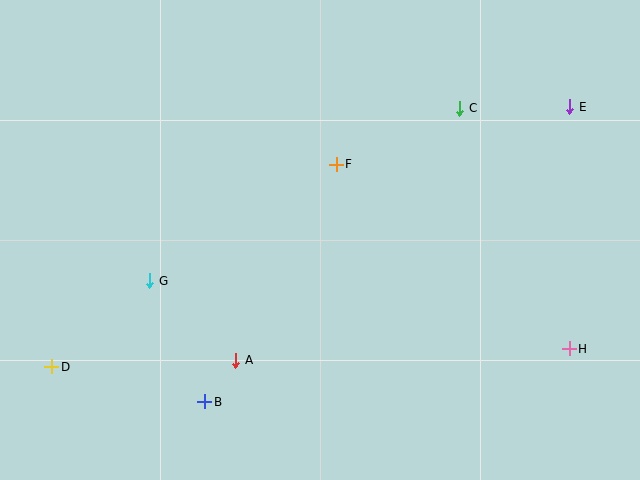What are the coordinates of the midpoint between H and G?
The midpoint between H and G is at (360, 315).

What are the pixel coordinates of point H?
Point H is at (569, 349).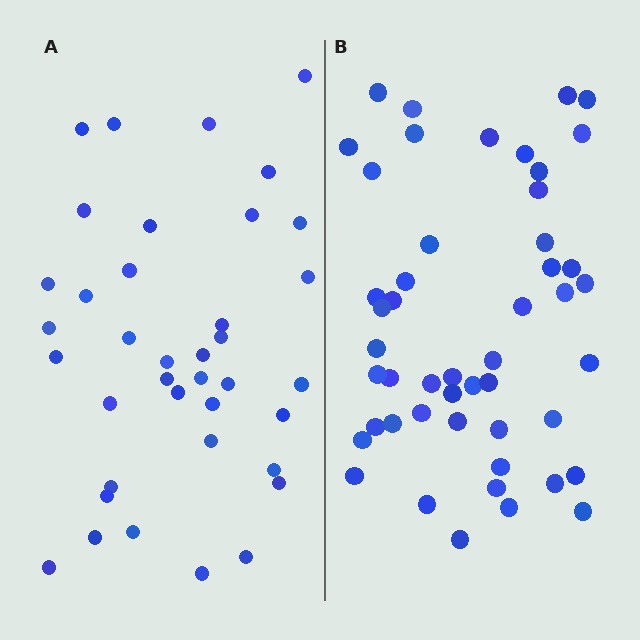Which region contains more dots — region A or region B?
Region B (the right region) has more dots.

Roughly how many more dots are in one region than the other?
Region B has roughly 12 or so more dots than region A.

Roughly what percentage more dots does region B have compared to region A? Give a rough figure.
About 30% more.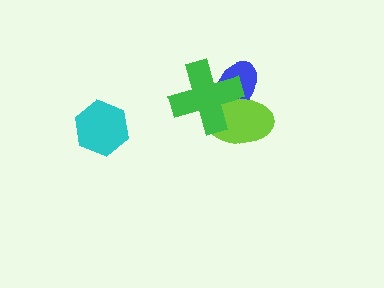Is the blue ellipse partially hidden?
Yes, it is partially covered by another shape.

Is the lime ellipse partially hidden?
Yes, it is partially covered by another shape.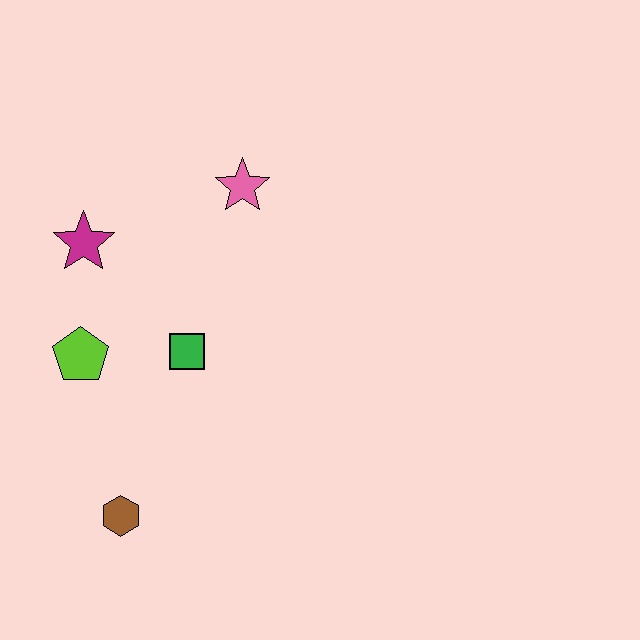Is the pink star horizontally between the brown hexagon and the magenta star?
No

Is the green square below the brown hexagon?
No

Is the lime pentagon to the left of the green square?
Yes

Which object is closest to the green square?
The lime pentagon is closest to the green square.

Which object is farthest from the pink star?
The brown hexagon is farthest from the pink star.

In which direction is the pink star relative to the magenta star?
The pink star is to the right of the magenta star.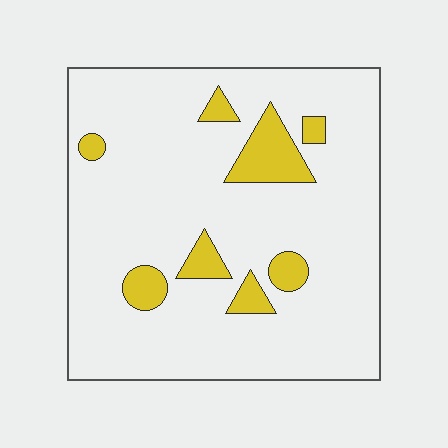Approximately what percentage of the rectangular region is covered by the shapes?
Approximately 10%.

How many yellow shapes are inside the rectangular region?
8.